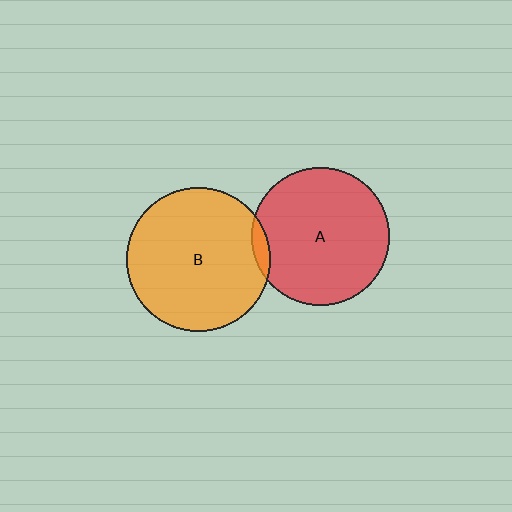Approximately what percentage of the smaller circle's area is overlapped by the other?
Approximately 5%.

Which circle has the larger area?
Circle B (orange).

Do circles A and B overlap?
Yes.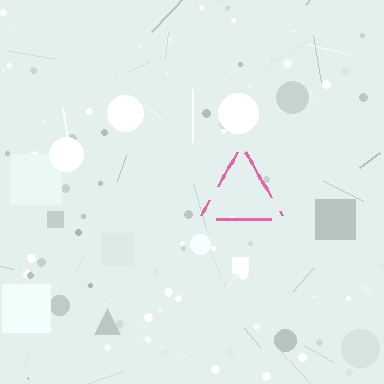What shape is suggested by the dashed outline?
The dashed outline suggests a triangle.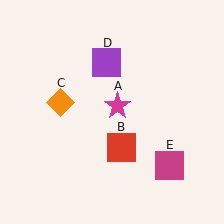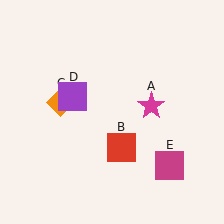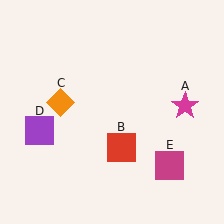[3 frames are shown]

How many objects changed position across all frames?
2 objects changed position: magenta star (object A), purple square (object D).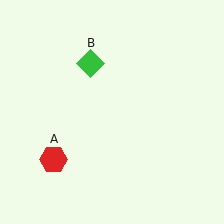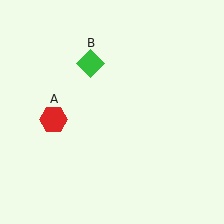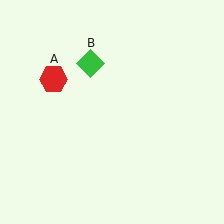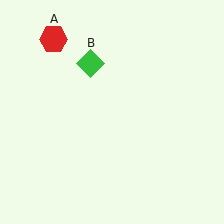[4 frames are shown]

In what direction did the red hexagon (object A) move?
The red hexagon (object A) moved up.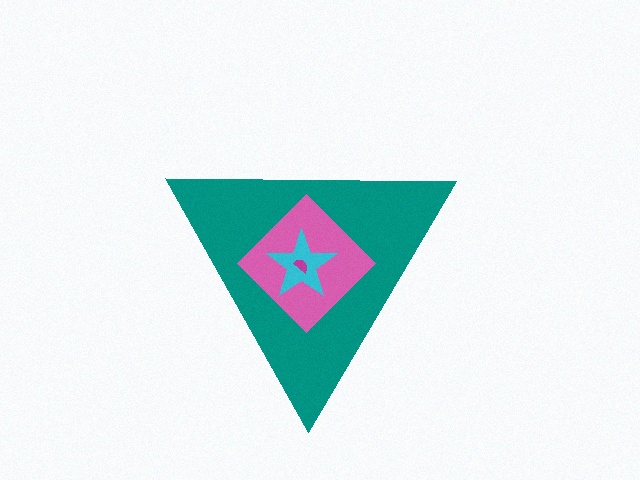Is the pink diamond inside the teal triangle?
Yes.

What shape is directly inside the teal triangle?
The pink diamond.